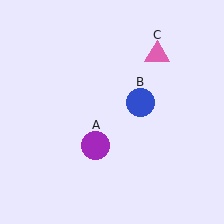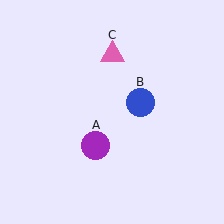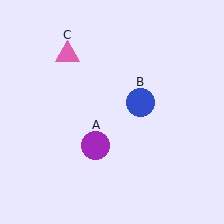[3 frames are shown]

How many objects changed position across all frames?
1 object changed position: pink triangle (object C).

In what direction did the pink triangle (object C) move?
The pink triangle (object C) moved left.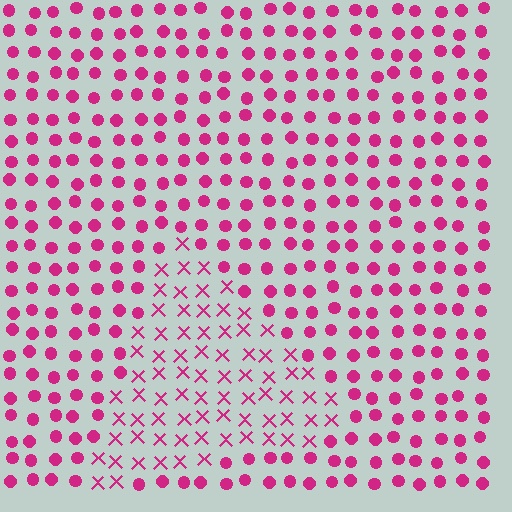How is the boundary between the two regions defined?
The boundary is defined by a change in element shape: X marks inside vs. circles outside. All elements share the same color and spacing.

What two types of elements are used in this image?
The image uses X marks inside the triangle region and circles outside it.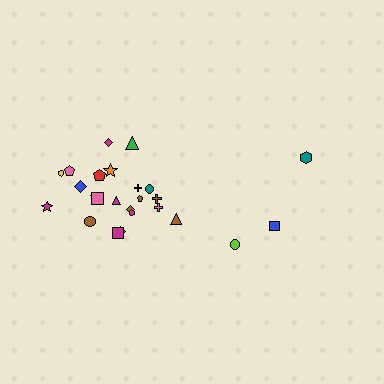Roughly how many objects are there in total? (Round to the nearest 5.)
Roughly 25 objects in total.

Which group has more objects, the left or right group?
The left group.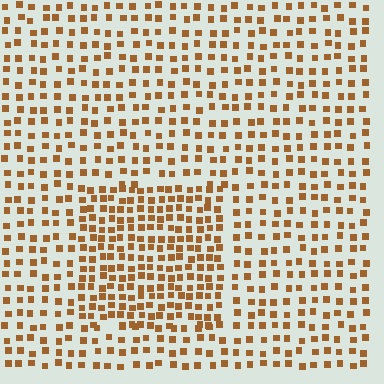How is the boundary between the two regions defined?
The boundary is defined by a change in element density (approximately 1.7x ratio). All elements are the same color, size, and shape.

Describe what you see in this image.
The image contains small brown elements arranged at two different densities. A rectangle-shaped region is visible where the elements are more densely packed than the surrounding area.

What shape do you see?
I see a rectangle.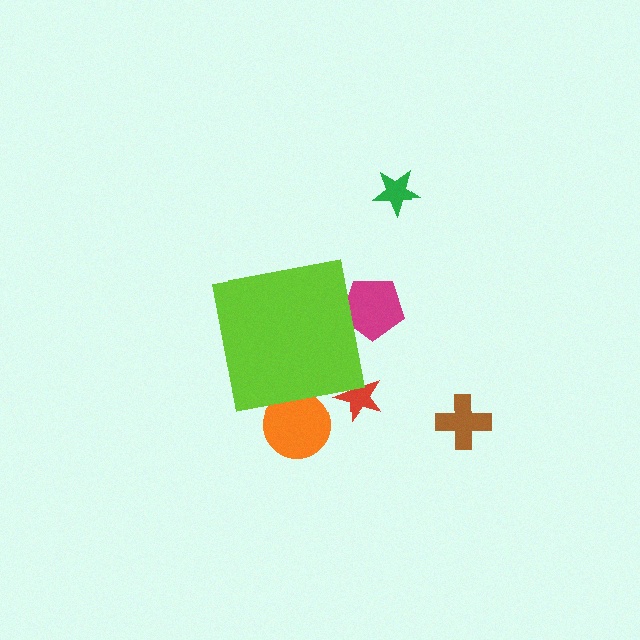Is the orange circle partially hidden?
Yes, the orange circle is partially hidden behind the lime square.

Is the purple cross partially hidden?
Yes, the purple cross is partially hidden behind the lime square.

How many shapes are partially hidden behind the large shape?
4 shapes are partially hidden.